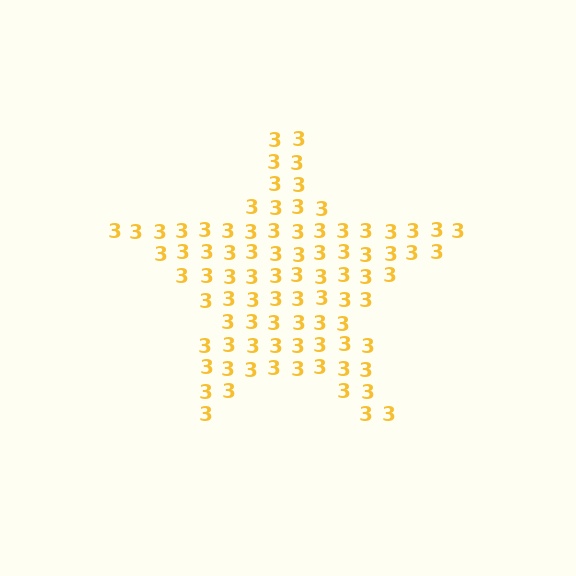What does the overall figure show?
The overall figure shows a star.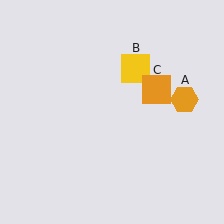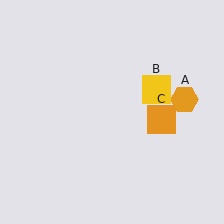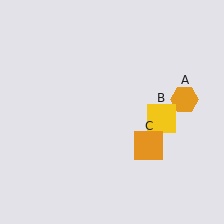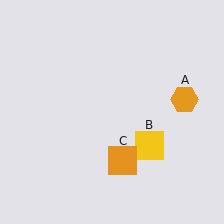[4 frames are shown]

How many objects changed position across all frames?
2 objects changed position: yellow square (object B), orange square (object C).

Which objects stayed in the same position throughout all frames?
Orange hexagon (object A) remained stationary.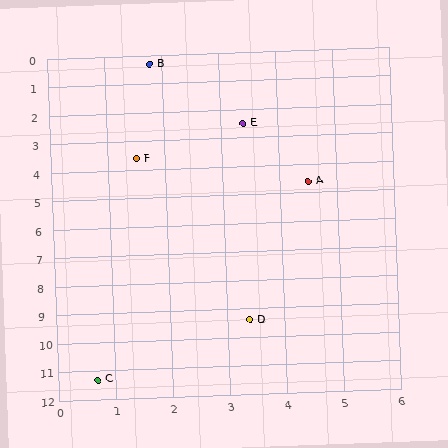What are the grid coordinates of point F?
Point F is at approximately (1.5, 3.6).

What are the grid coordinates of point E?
Point E is at approximately (3.4, 2.5).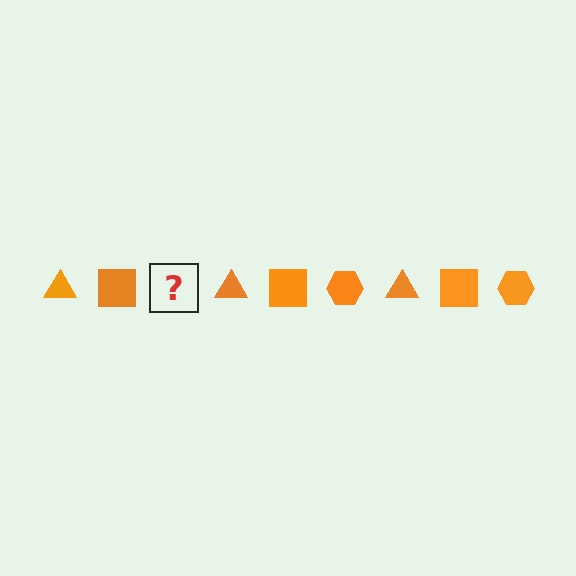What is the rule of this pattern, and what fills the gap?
The rule is that the pattern cycles through triangle, square, hexagon shapes in orange. The gap should be filled with an orange hexagon.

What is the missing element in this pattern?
The missing element is an orange hexagon.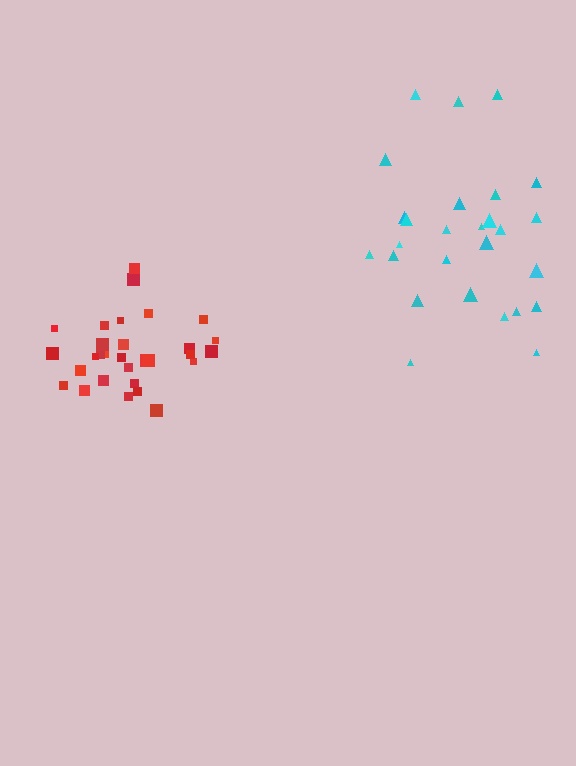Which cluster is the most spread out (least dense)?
Cyan.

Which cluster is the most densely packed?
Red.